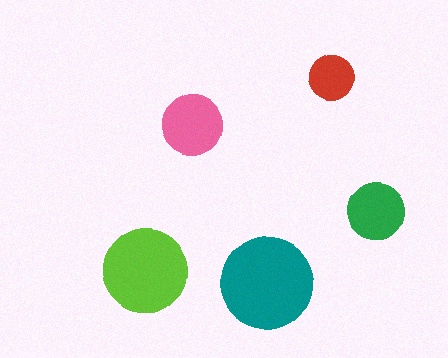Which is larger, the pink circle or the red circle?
The pink one.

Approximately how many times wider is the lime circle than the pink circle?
About 1.5 times wider.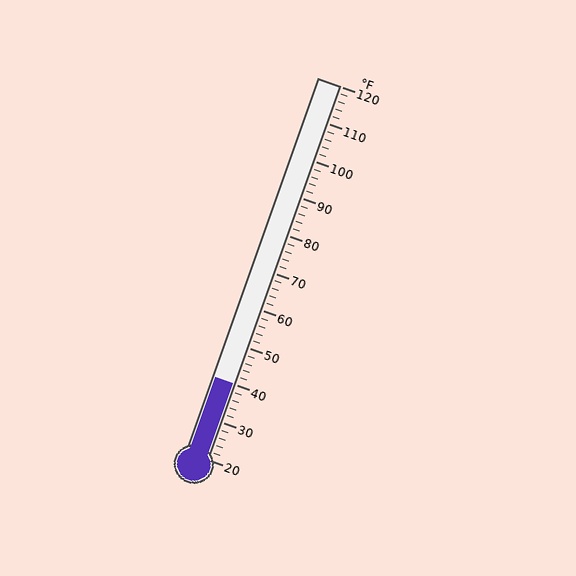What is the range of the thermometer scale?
The thermometer scale ranges from 20°F to 120°F.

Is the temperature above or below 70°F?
The temperature is below 70°F.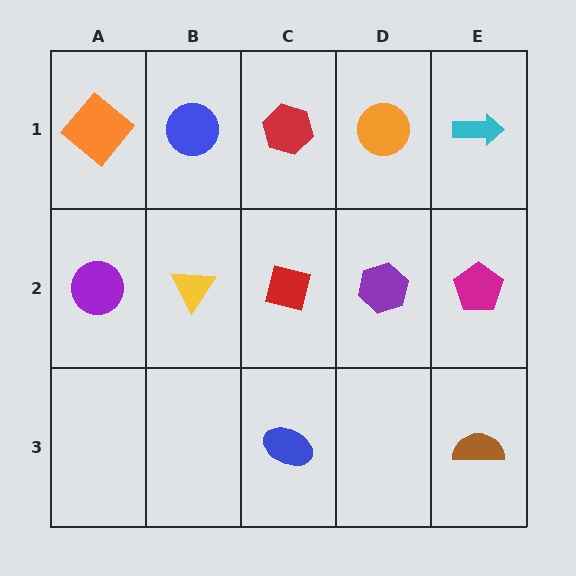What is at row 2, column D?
A purple hexagon.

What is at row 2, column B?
A yellow triangle.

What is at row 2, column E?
A magenta pentagon.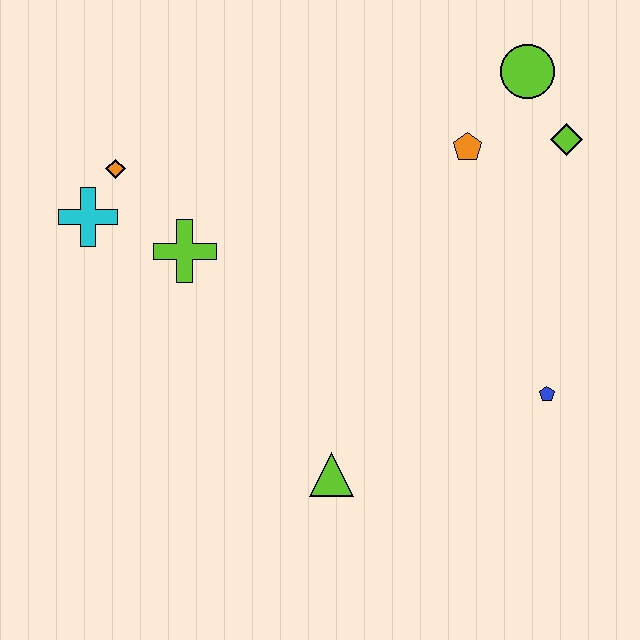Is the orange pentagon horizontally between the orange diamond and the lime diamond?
Yes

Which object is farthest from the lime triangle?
The lime circle is farthest from the lime triangle.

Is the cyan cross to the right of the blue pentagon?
No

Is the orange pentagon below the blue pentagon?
No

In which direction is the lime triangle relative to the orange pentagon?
The lime triangle is below the orange pentagon.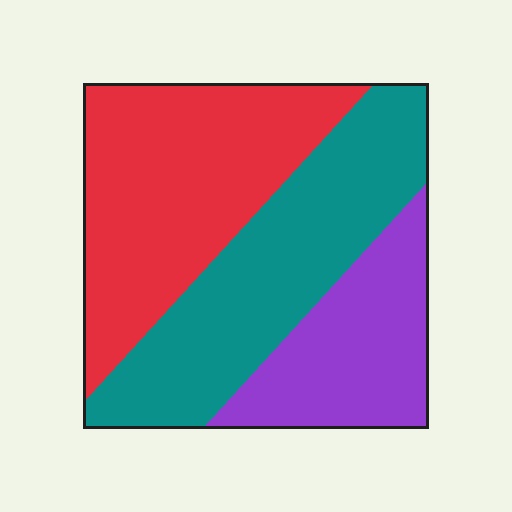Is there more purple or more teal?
Teal.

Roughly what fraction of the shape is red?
Red covers around 40% of the shape.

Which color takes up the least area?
Purple, at roughly 25%.